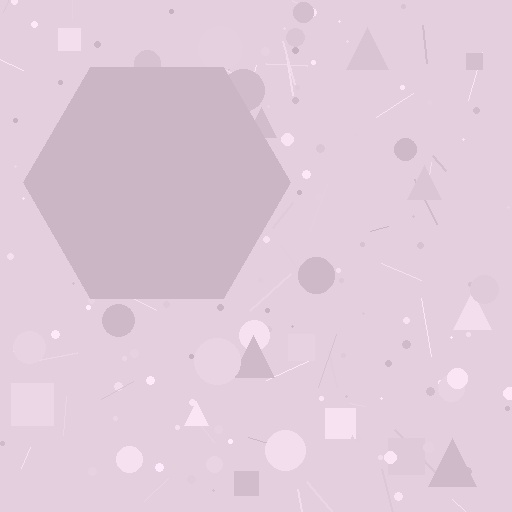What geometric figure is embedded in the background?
A hexagon is embedded in the background.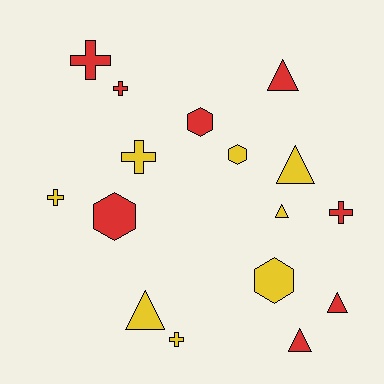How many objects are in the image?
There are 16 objects.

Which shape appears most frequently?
Triangle, with 6 objects.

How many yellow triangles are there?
There are 3 yellow triangles.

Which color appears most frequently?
Yellow, with 8 objects.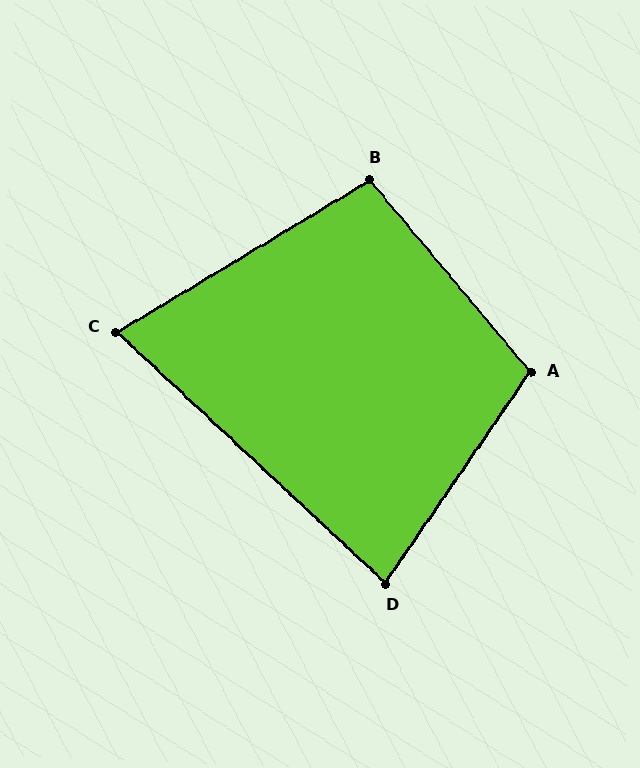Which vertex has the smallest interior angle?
C, at approximately 74 degrees.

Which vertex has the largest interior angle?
A, at approximately 106 degrees.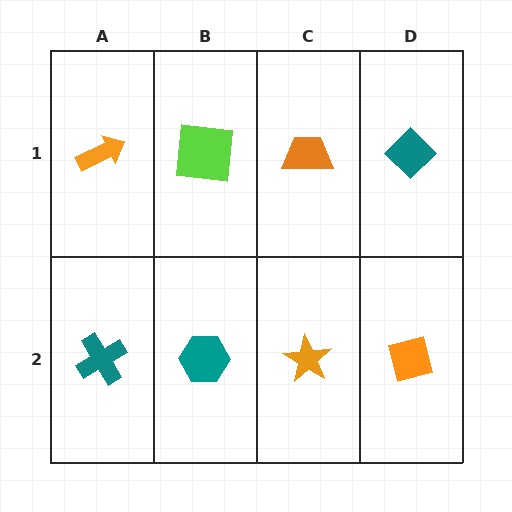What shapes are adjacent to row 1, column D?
An orange square (row 2, column D), an orange trapezoid (row 1, column C).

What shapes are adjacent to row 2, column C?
An orange trapezoid (row 1, column C), a teal hexagon (row 2, column B), an orange square (row 2, column D).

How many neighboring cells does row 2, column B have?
3.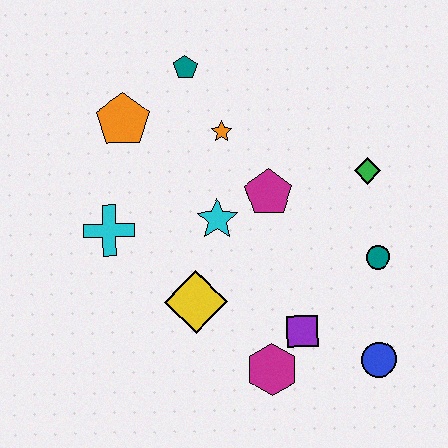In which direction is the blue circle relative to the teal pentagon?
The blue circle is below the teal pentagon.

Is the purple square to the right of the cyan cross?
Yes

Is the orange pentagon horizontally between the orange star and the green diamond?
No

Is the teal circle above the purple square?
Yes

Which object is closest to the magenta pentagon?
The cyan star is closest to the magenta pentagon.